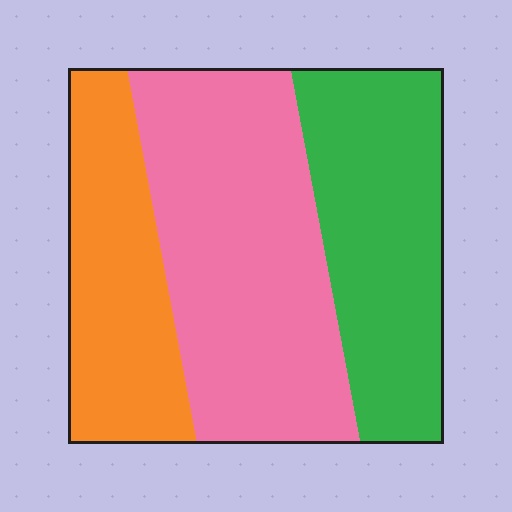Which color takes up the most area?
Pink, at roughly 45%.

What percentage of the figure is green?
Green takes up between a sixth and a third of the figure.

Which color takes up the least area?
Orange, at roughly 25%.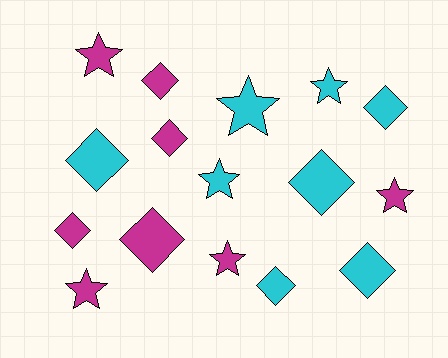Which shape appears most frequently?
Diamond, with 9 objects.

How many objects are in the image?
There are 16 objects.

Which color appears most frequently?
Cyan, with 8 objects.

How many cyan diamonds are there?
There are 5 cyan diamonds.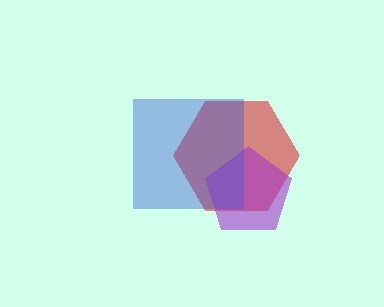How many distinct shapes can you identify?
There are 3 distinct shapes: a red hexagon, a purple pentagon, a blue square.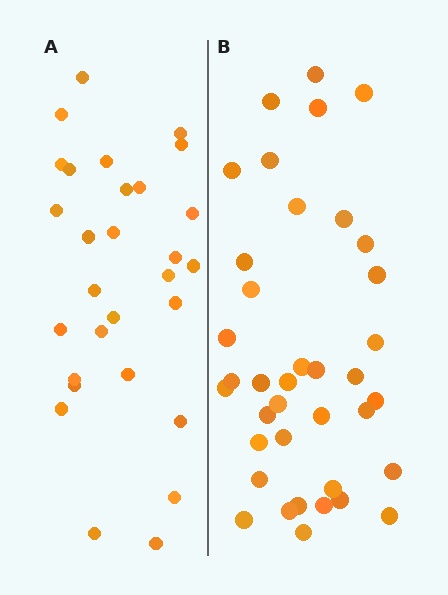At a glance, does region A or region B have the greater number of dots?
Region B (the right region) has more dots.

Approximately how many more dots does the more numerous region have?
Region B has roughly 8 or so more dots than region A.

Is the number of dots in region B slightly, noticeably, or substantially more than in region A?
Region B has noticeably more, but not dramatically so. The ratio is roughly 1.3 to 1.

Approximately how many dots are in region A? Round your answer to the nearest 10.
About 30 dots. (The exact count is 29, which rounds to 30.)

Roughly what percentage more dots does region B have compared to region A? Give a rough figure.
About 30% more.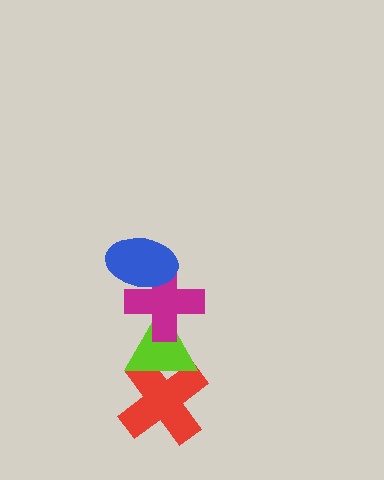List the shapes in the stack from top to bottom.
From top to bottom: the blue ellipse, the magenta cross, the lime triangle, the red cross.